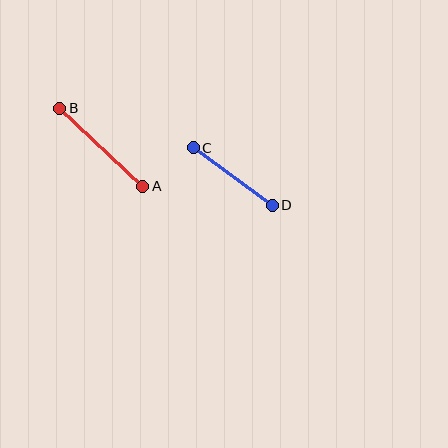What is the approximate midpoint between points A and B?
The midpoint is at approximately (101, 147) pixels.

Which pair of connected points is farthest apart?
Points A and B are farthest apart.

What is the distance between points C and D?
The distance is approximately 98 pixels.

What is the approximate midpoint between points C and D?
The midpoint is at approximately (233, 177) pixels.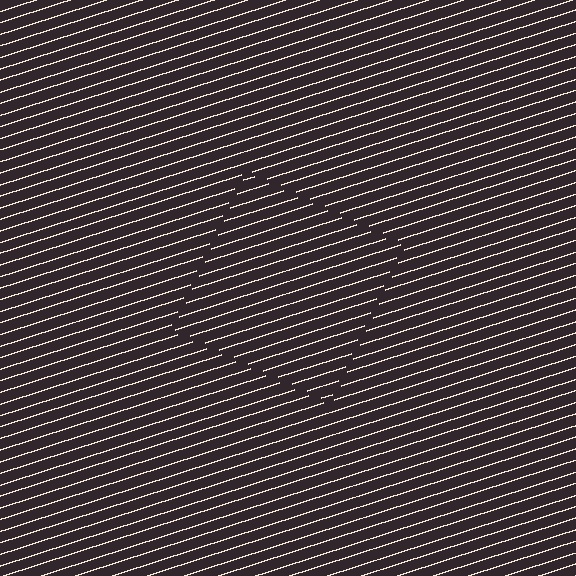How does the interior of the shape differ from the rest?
The interior of the shape contains the same grating, shifted by half a period — the contour is defined by the phase discontinuity where line-ends from the inner and outer gratings abut.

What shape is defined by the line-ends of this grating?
An illusory square. The interior of the shape contains the same grating, shifted by half a period — the contour is defined by the phase discontinuity where line-ends from the inner and outer gratings abut.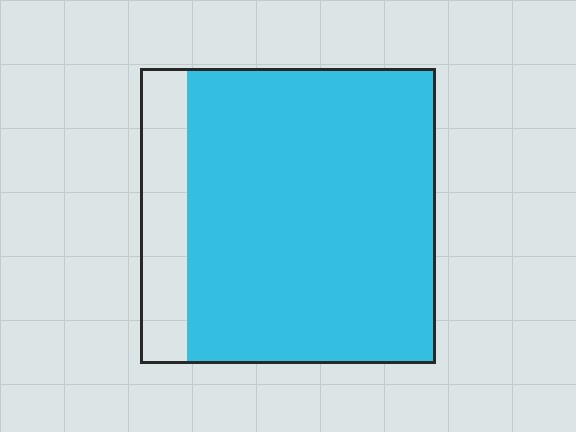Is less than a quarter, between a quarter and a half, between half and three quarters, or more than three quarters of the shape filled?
More than three quarters.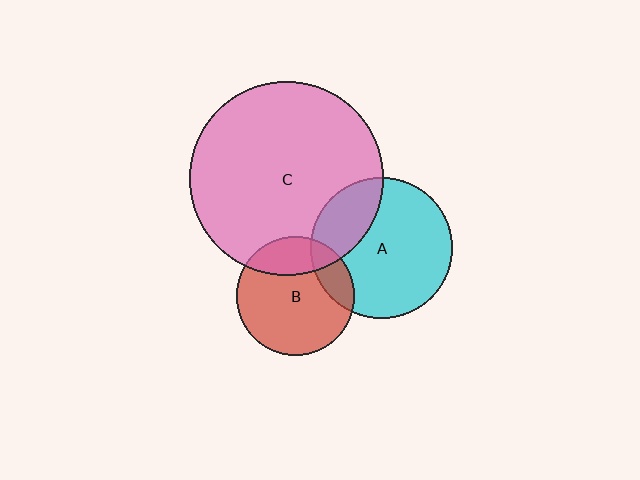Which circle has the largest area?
Circle C (pink).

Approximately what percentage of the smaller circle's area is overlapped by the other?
Approximately 15%.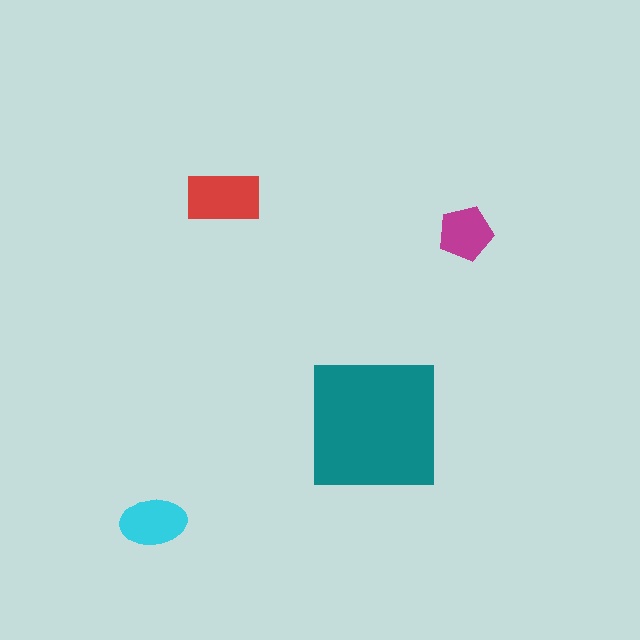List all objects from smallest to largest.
The magenta pentagon, the cyan ellipse, the red rectangle, the teal square.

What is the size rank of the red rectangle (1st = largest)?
2nd.